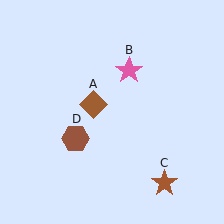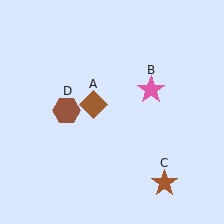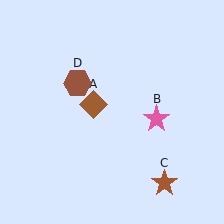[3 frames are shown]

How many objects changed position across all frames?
2 objects changed position: pink star (object B), brown hexagon (object D).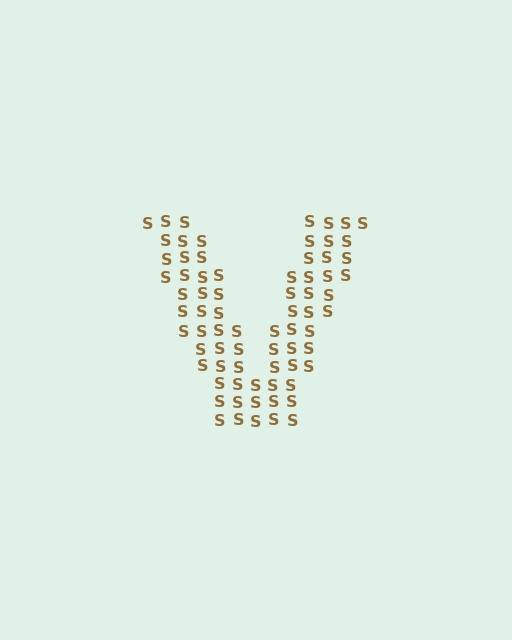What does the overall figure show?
The overall figure shows the letter V.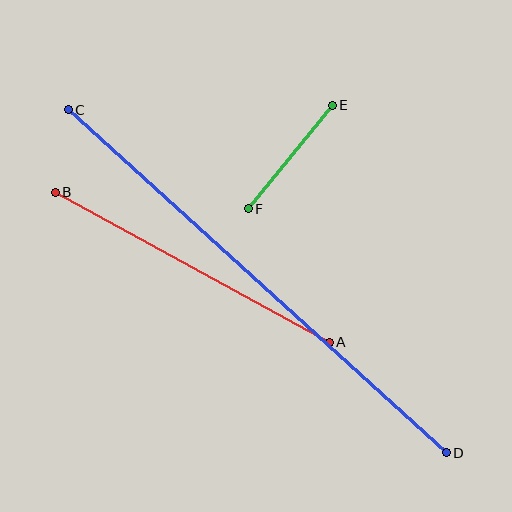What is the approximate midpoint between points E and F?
The midpoint is at approximately (290, 157) pixels.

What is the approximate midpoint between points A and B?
The midpoint is at approximately (192, 267) pixels.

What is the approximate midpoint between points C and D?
The midpoint is at approximately (257, 281) pixels.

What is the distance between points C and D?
The distance is approximately 511 pixels.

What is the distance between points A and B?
The distance is approximately 312 pixels.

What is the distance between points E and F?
The distance is approximately 134 pixels.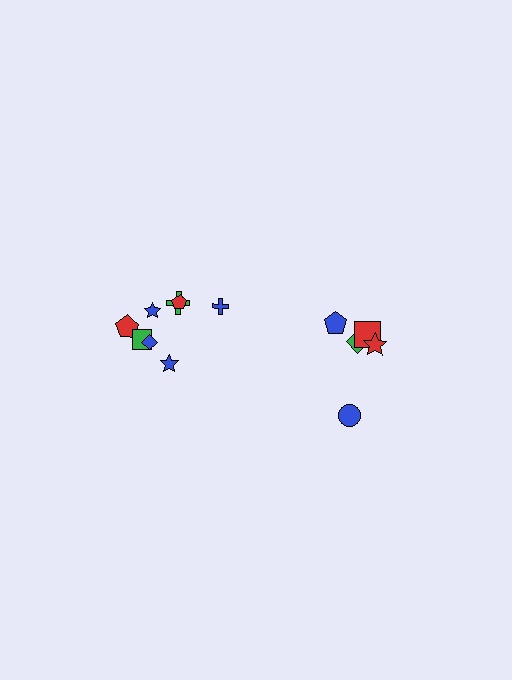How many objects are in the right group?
There are 5 objects.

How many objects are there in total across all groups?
There are 13 objects.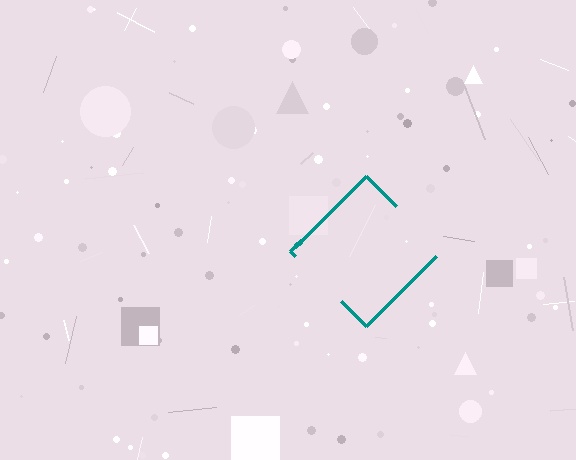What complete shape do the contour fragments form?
The contour fragments form a diamond.